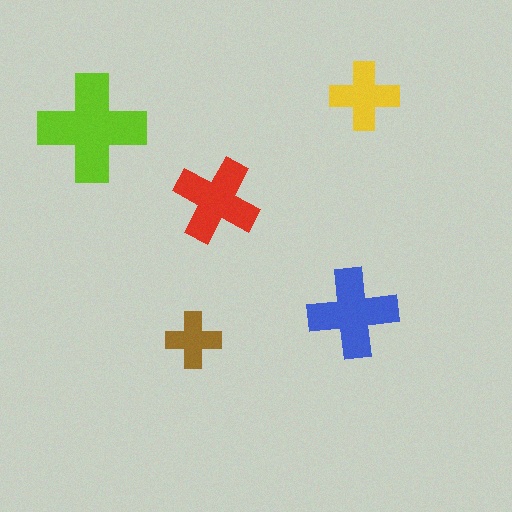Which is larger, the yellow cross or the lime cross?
The lime one.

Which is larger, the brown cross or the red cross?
The red one.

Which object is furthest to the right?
The yellow cross is rightmost.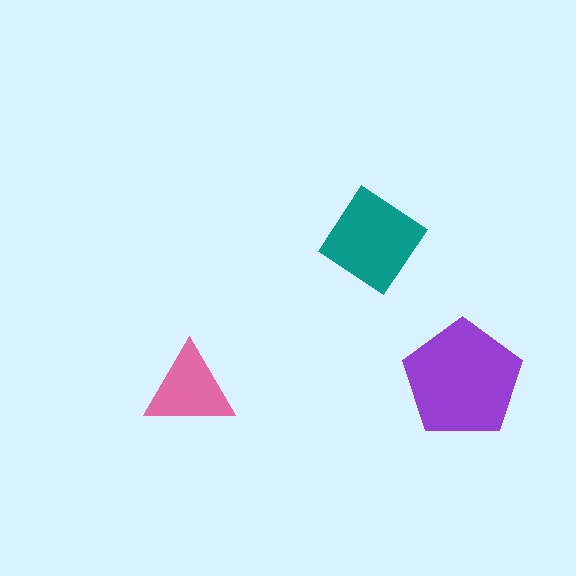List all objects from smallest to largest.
The pink triangle, the teal diamond, the purple pentagon.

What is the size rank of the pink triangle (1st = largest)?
3rd.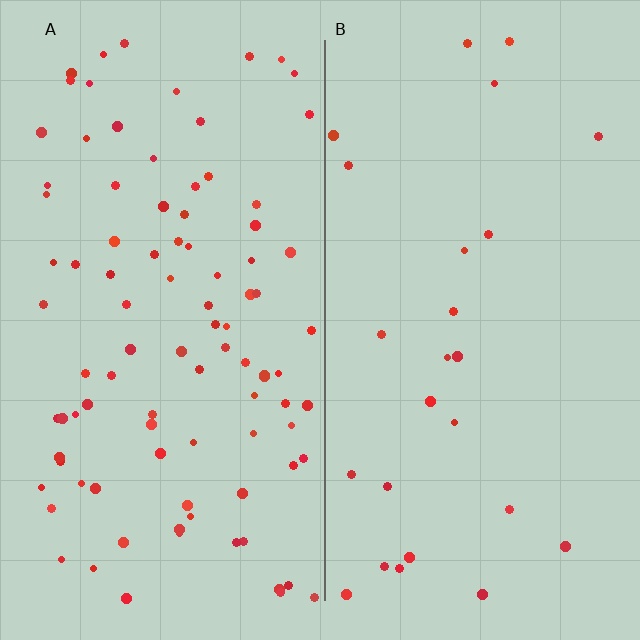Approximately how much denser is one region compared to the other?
Approximately 3.7× — region A over region B.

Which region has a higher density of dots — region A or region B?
A (the left).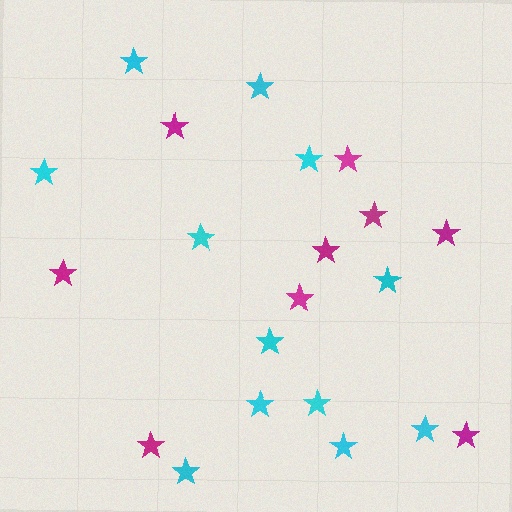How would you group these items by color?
There are 2 groups: one group of cyan stars (12) and one group of magenta stars (9).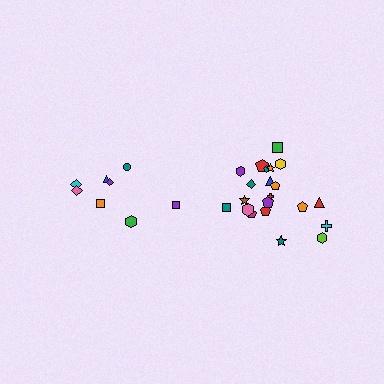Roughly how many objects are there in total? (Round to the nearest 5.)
Roughly 30 objects in total.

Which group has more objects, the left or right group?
The right group.